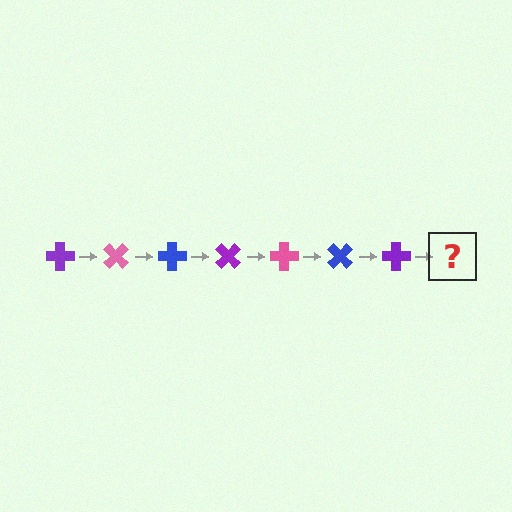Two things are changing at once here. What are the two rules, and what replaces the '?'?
The two rules are that it rotates 45 degrees each step and the color cycles through purple, pink, and blue. The '?' should be a pink cross, rotated 315 degrees from the start.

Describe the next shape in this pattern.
It should be a pink cross, rotated 315 degrees from the start.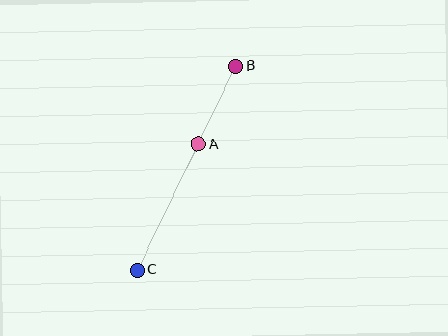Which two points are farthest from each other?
Points B and C are farthest from each other.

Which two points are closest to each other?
Points A and B are closest to each other.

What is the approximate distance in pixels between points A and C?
The distance between A and C is approximately 140 pixels.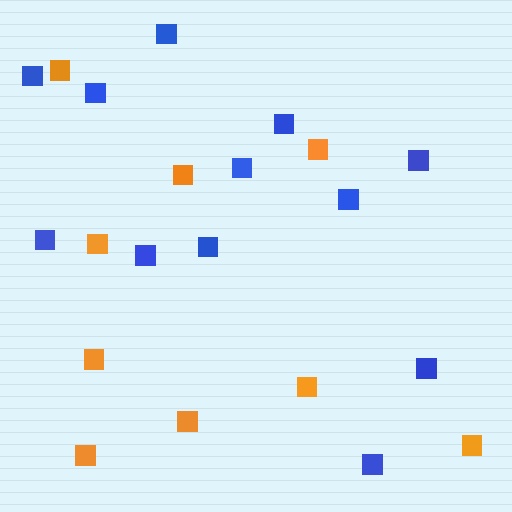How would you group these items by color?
There are 2 groups: one group of blue squares (12) and one group of orange squares (9).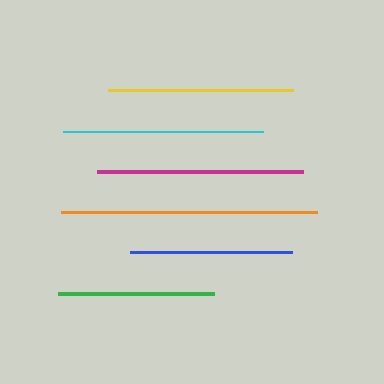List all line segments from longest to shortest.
From longest to shortest: orange, magenta, cyan, yellow, blue, green.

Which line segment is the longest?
The orange line is the longest at approximately 256 pixels.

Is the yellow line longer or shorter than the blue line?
The yellow line is longer than the blue line.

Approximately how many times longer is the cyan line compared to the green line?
The cyan line is approximately 1.3 times the length of the green line.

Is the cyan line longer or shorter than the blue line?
The cyan line is longer than the blue line.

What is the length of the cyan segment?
The cyan segment is approximately 201 pixels long.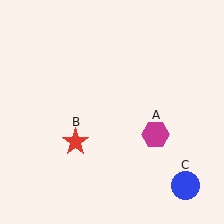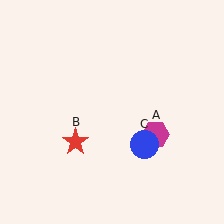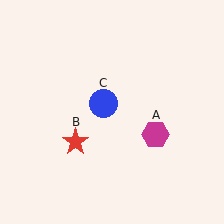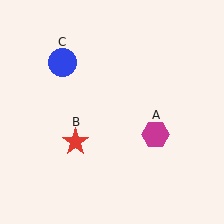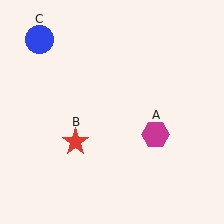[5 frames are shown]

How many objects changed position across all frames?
1 object changed position: blue circle (object C).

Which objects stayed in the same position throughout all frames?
Magenta hexagon (object A) and red star (object B) remained stationary.